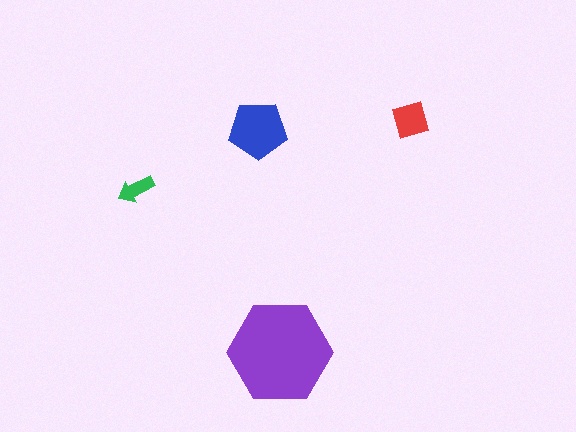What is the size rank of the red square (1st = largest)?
3rd.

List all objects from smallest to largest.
The green arrow, the red square, the blue pentagon, the purple hexagon.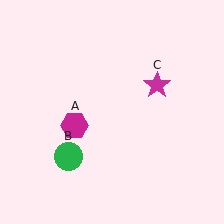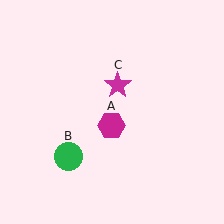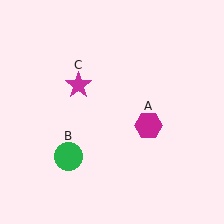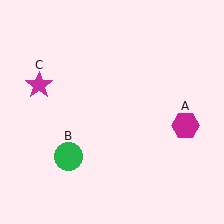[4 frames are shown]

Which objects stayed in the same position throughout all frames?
Green circle (object B) remained stationary.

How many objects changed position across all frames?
2 objects changed position: magenta hexagon (object A), magenta star (object C).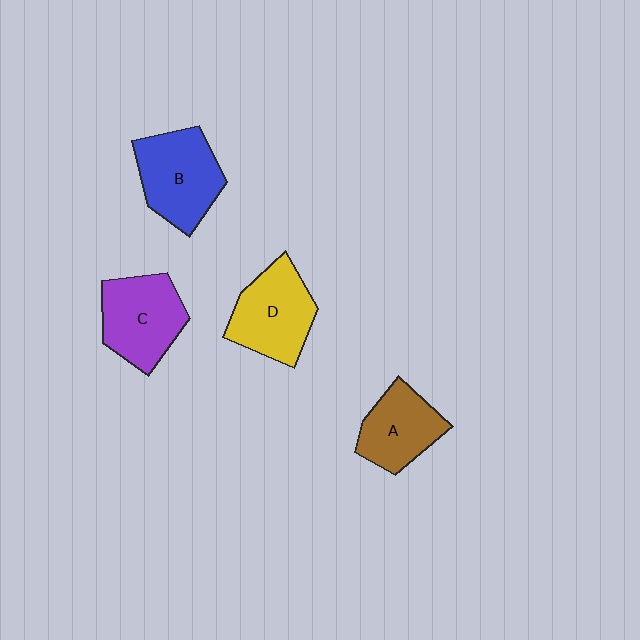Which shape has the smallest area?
Shape A (brown).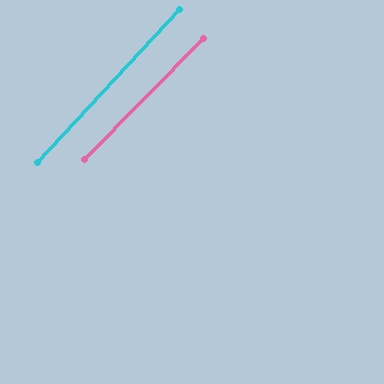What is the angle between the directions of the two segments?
Approximately 2 degrees.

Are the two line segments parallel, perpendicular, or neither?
Parallel — their directions differ by only 1.8°.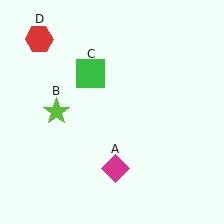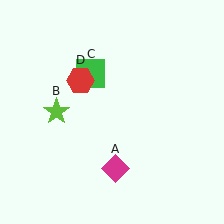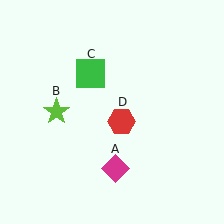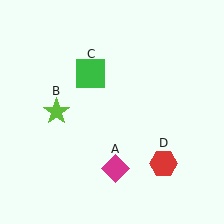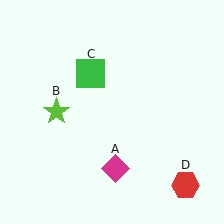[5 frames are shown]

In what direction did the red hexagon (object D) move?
The red hexagon (object D) moved down and to the right.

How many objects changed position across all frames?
1 object changed position: red hexagon (object D).